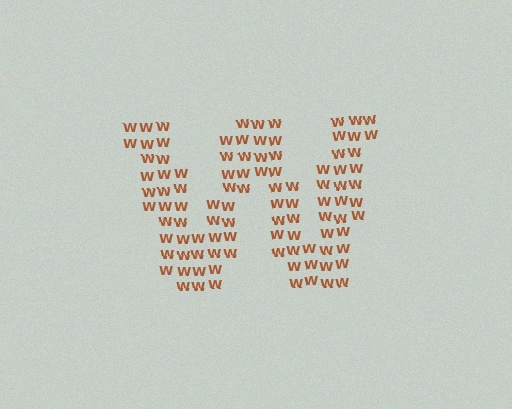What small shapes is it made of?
It is made of small letter W's.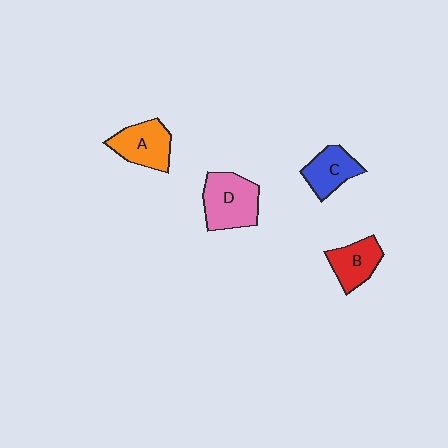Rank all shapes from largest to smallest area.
From largest to smallest: D (pink), A (orange), C (blue), B (red).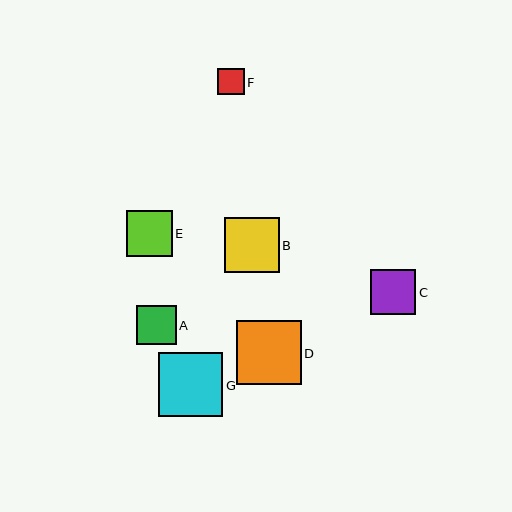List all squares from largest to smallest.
From largest to smallest: G, D, B, E, C, A, F.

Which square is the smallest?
Square F is the smallest with a size of approximately 27 pixels.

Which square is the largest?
Square G is the largest with a size of approximately 64 pixels.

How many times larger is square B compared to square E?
Square B is approximately 1.2 times the size of square E.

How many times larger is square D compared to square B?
Square D is approximately 1.2 times the size of square B.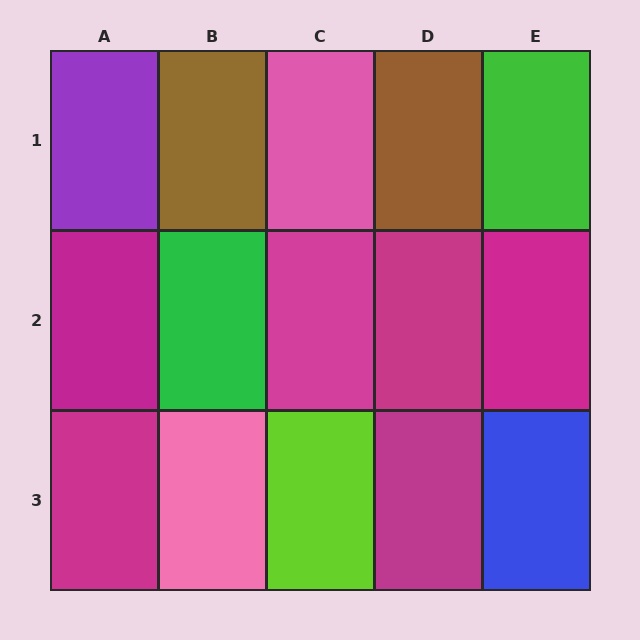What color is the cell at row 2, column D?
Magenta.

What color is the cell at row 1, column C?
Pink.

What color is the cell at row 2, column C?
Magenta.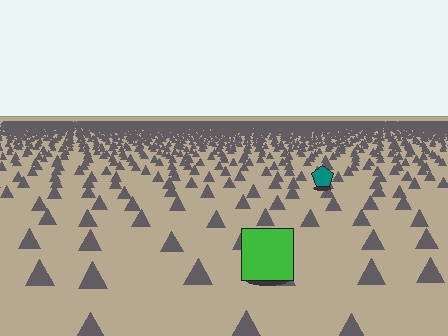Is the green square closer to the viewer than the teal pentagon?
Yes. The green square is closer — you can tell from the texture gradient: the ground texture is coarser near it.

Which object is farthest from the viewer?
The teal pentagon is farthest from the viewer. It appears smaller and the ground texture around it is denser.